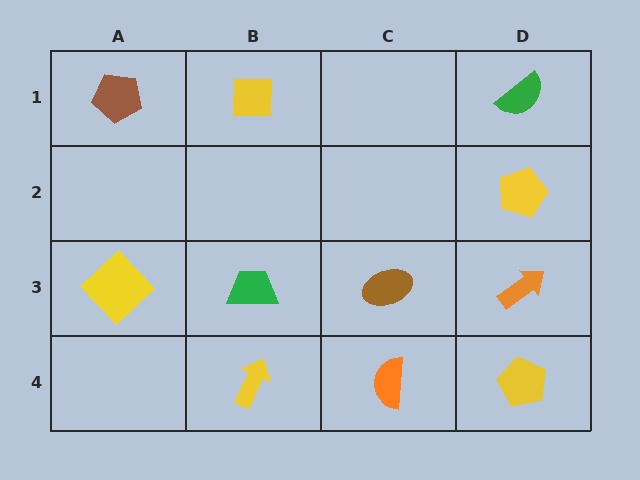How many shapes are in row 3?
4 shapes.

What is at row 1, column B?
A yellow square.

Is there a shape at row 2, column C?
No, that cell is empty.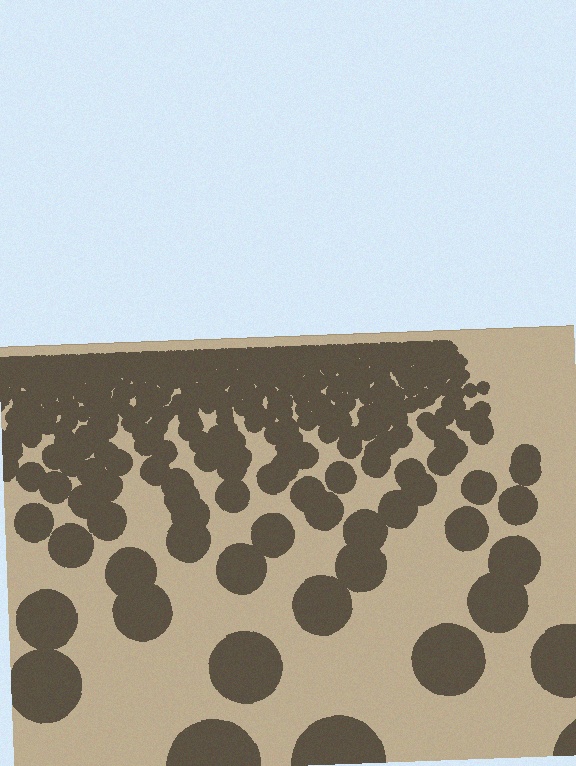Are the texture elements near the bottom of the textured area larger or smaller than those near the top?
Larger. Near the bottom, elements are closer to the viewer and appear at a bigger on-screen size.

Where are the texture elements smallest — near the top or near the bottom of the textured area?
Near the top.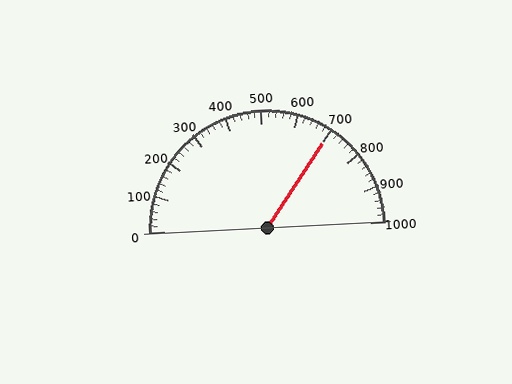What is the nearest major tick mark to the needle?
The nearest major tick mark is 700.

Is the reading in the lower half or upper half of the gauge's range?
The reading is in the upper half of the range (0 to 1000).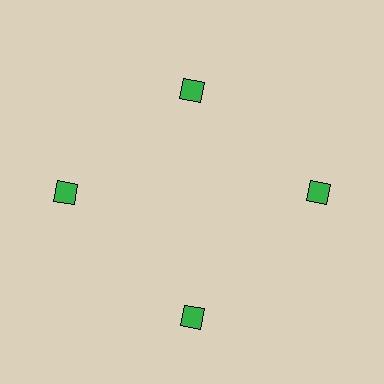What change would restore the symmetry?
The symmetry would be restored by moving it outward, back onto the ring so that all 4 diamonds sit at equal angles and equal distance from the center.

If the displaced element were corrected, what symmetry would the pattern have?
It would have 4-fold rotational symmetry — the pattern would map onto itself every 90 degrees.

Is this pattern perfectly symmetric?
No. The 4 green diamonds are arranged in a ring, but one element near the 12 o'clock position is pulled inward toward the center, breaking the 4-fold rotational symmetry.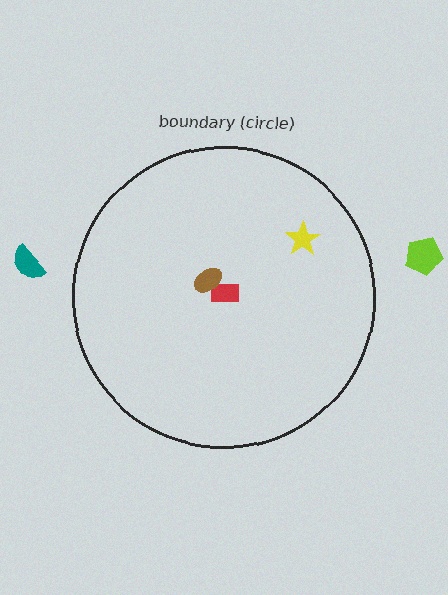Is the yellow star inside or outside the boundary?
Inside.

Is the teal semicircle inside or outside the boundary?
Outside.